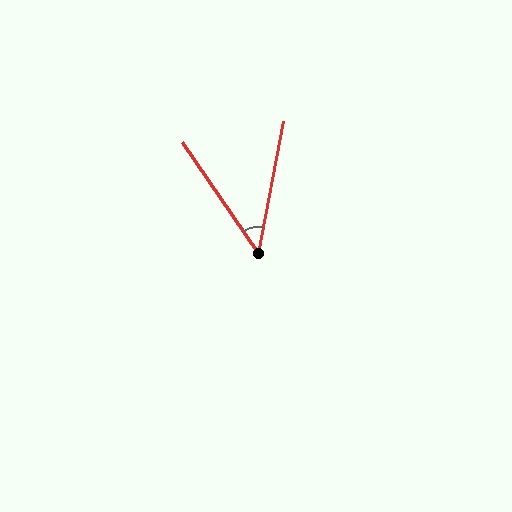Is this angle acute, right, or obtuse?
It is acute.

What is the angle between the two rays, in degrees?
Approximately 45 degrees.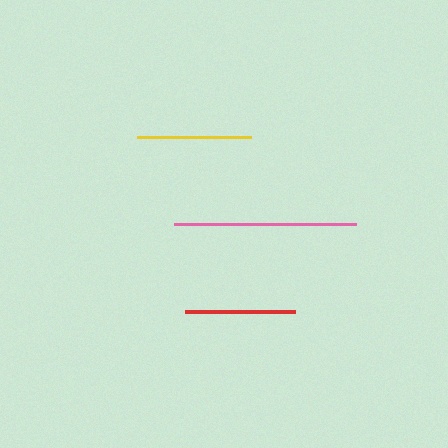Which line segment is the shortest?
The red line is the shortest at approximately 110 pixels.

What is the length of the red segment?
The red segment is approximately 110 pixels long.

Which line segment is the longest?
The pink line is the longest at approximately 182 pixels.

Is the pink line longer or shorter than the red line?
The pink line is longer than the red line.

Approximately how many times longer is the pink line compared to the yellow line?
The pink line is approximately 1.6 times the length of the yellow line.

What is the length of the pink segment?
The pink segment is approximately 182 pixels long.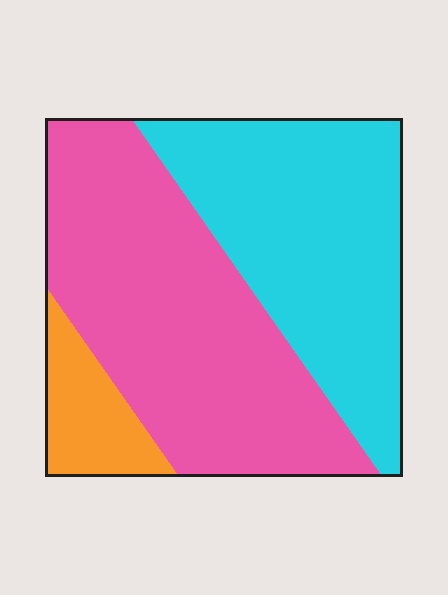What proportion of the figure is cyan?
Cyan covers about 40% of the figure.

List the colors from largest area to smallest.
From largest to smallest: pink, cyan, orange.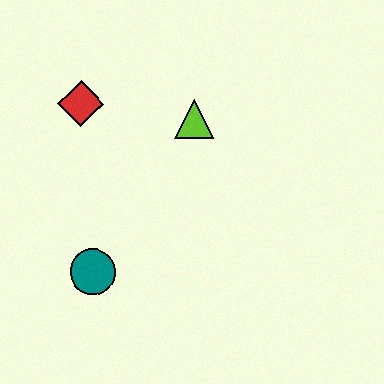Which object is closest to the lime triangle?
The red diamond is closest to the lime triangle.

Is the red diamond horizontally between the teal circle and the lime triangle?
No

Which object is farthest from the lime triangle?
The teal circle is farthest from the lime triangle.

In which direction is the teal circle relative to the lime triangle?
The teal circle is below the lime triangle.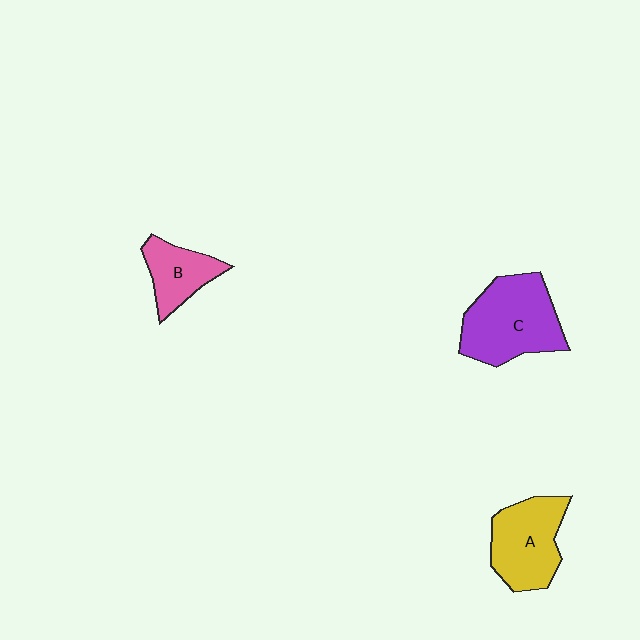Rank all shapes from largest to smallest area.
From largest to smallest: C (purple), A (yellow), B (pink).